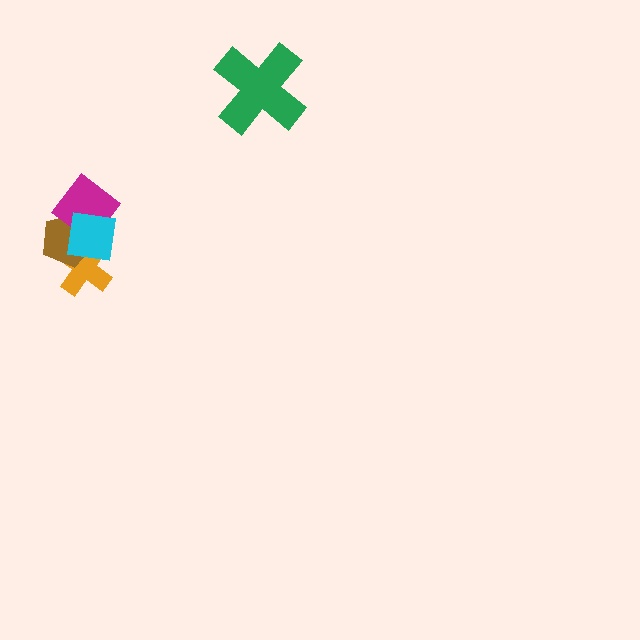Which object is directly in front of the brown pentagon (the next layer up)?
The magenta diamond is directly in front of the brown pentagon.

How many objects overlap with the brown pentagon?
3 objects overlap with the brown pentagon.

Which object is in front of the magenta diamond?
The cyan square is in front of the magenta diamond.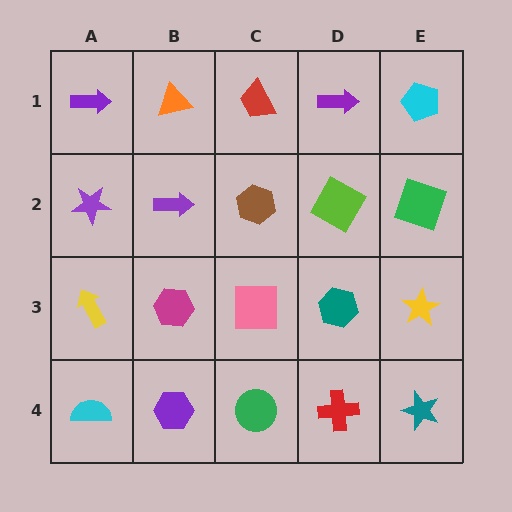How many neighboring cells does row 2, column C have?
4.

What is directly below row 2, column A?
A yellow arrow.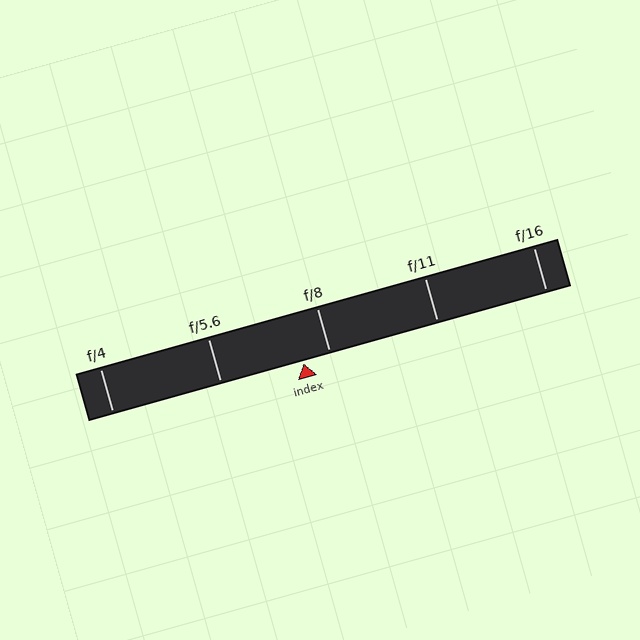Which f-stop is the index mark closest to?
The index mark is closest to f/8.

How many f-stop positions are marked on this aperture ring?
There are 5 f-stop positions marked.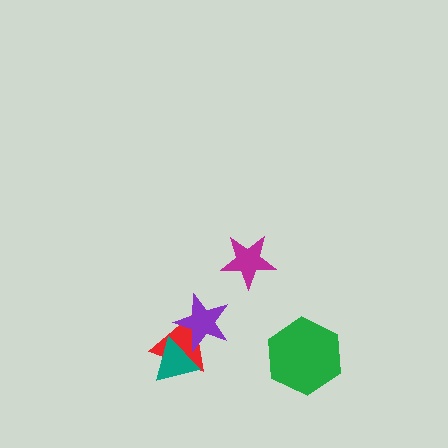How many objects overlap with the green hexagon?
0 objects overlap with the green hexagon.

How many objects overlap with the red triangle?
2 objects overlap with the red triangle.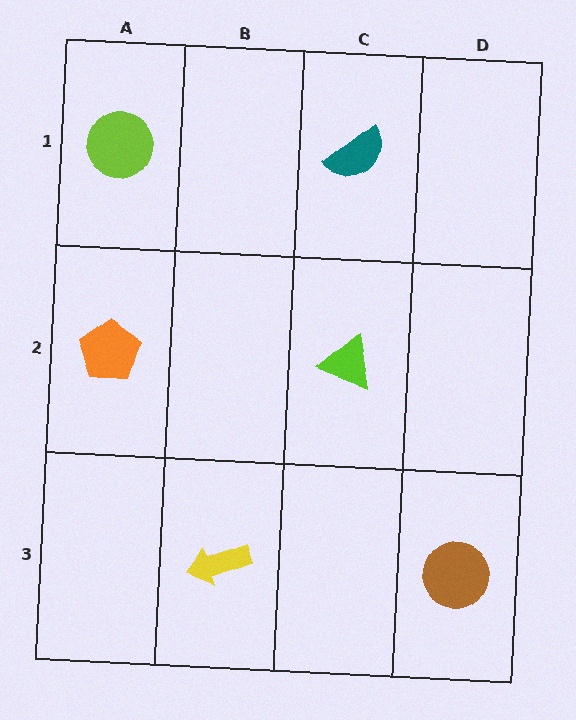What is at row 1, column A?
A lime circle.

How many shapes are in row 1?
2 shapes.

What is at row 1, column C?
A teal semicircle.